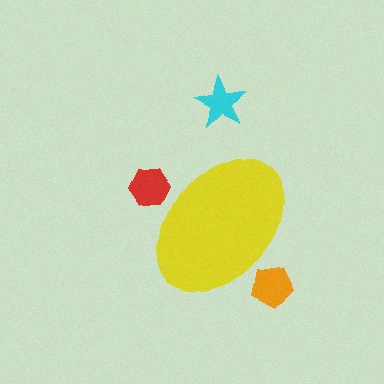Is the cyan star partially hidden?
No, the cyan star is fully visible.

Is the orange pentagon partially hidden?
Yes, the orange pentagon is partially hidden behind the yellow ellipse.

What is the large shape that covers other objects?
A yellow ellipse.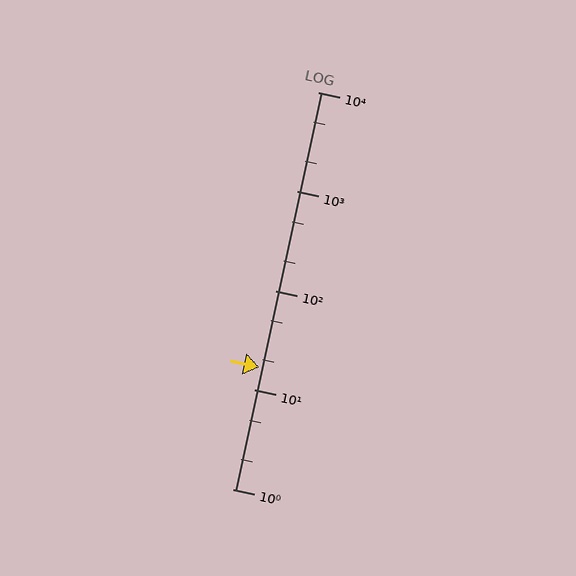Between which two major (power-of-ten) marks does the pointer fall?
The pointer is between 10 and 100.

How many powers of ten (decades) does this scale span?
The scale spans 4 decades, from 1 to 10000.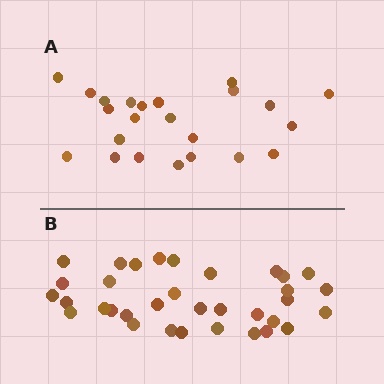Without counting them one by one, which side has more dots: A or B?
Region B (the bottom region) has more dots.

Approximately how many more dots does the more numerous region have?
Region B has roughly 12 or so more dots than region A.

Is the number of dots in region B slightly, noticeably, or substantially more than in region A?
Region B has substantially more. The ratio is roughly 1.5 to 1.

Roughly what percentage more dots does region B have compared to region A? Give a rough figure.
About 50% more.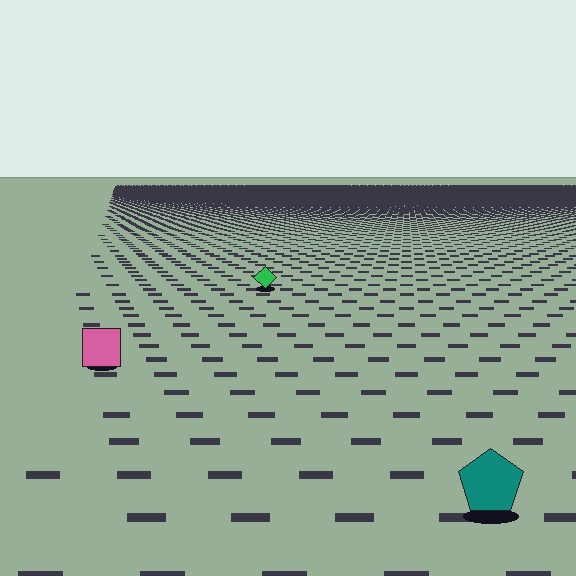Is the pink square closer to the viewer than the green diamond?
Yes. The pink square is closer — you can tell from the texture gradient: the ground texture is coarser near it.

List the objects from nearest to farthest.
From nearest to farthest: the teal pentagon, the pink square, the green diamond.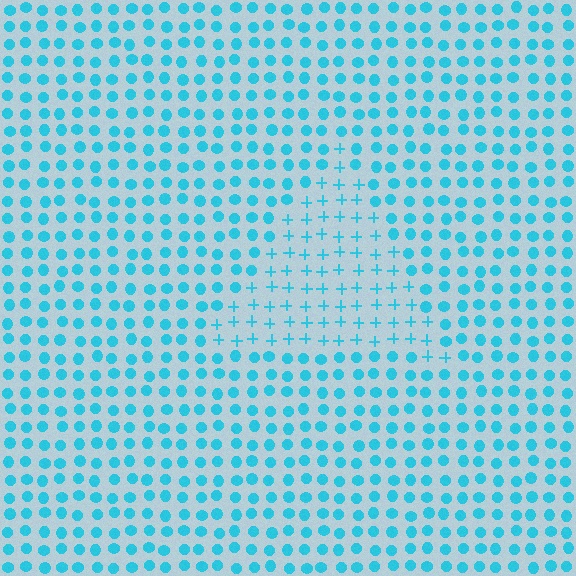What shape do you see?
I see a triangle.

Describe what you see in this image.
The image is filled with small cyan elements arranged in a uniform grid. A triangle-shaped region contains plus signs, while the surrounding area contains circles. The boundary is defined purely by the change in element shape.